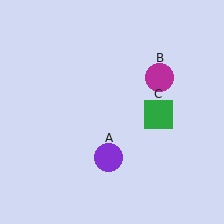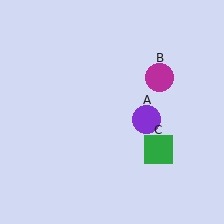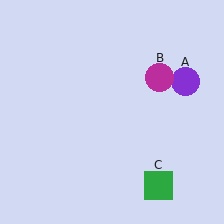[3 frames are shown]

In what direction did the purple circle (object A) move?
The purple circle (object A) moved up and to the right.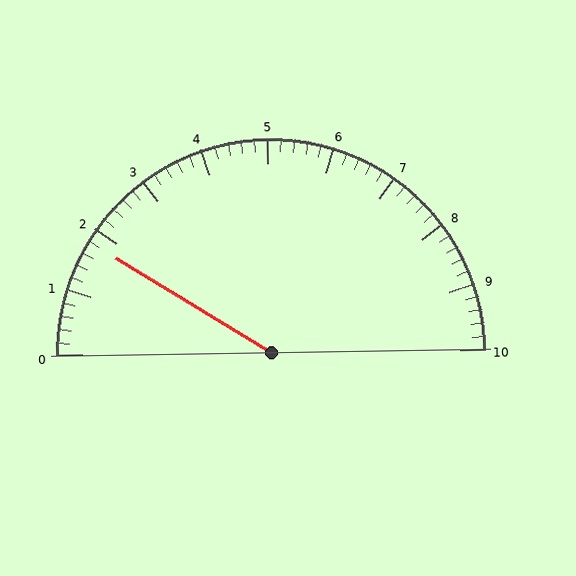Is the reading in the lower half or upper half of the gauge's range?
The reading is in the lower half of the range (0 to 10).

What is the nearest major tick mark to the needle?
The nearest major tick mark is 2.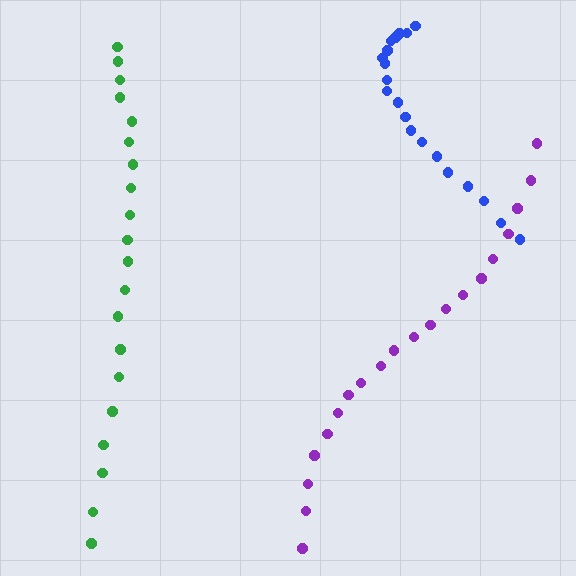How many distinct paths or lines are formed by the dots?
There are 3 distinct paths.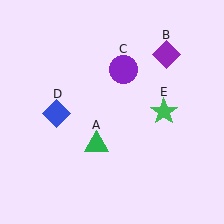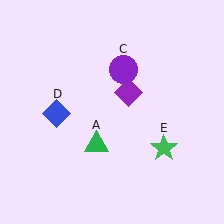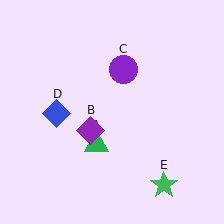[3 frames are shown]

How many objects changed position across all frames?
2 objects changed position: purple diamond (object B), green star (object E).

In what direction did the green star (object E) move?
The green star (object E) moved down.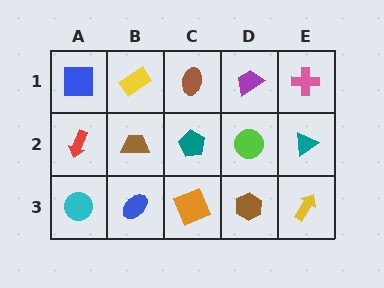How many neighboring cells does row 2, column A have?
3.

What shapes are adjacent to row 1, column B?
A brown trapezoid (row 2, column B), a blue square (row 1, column A), a brown ellipse (row 1, column C).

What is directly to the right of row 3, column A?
A blue ellipse.